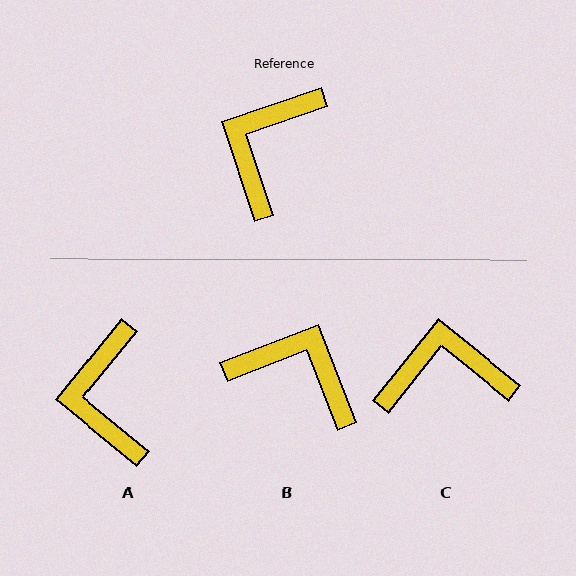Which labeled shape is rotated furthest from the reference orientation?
B, about 87 degrees away.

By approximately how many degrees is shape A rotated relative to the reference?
Approximately 32 degrees counter-clockwise.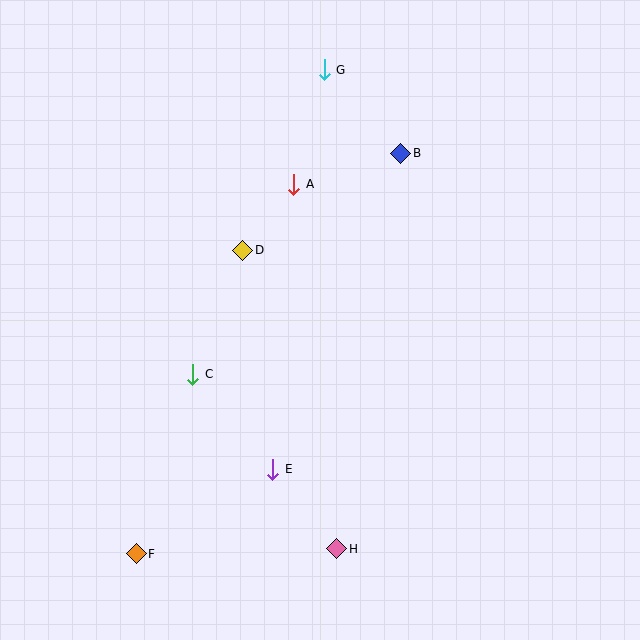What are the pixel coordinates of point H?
Point H is at (337, 549).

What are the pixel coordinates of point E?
Point E is at (273, 469).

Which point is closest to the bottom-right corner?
Point H is closest to the bottom-right corner.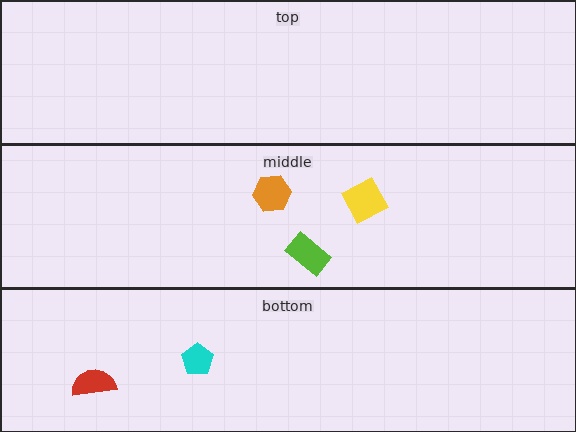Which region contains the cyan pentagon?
The bottom region.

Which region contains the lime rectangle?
The middle region.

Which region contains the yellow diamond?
The middle region.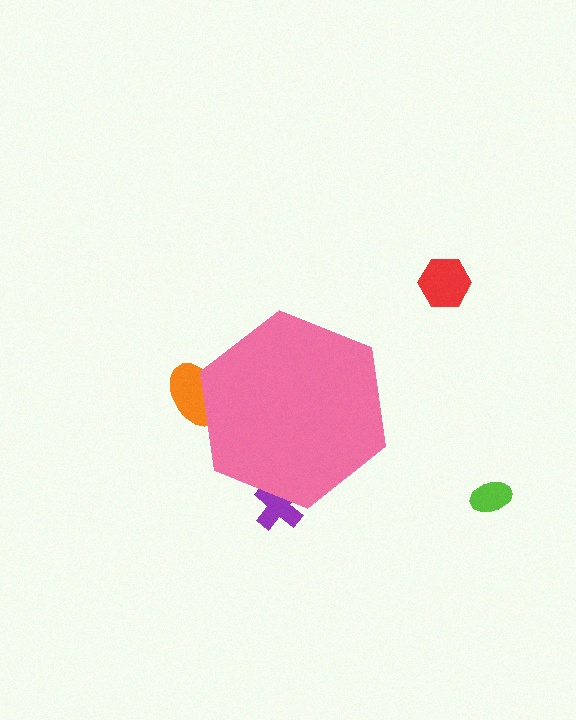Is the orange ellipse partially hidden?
Yes, the orange ellipse is partially hidden behind the pink hexagon.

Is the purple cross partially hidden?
Yes, the purple cross is partially hidden behind the pink hexagon.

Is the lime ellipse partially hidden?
No, the lime ellipse is fully visible.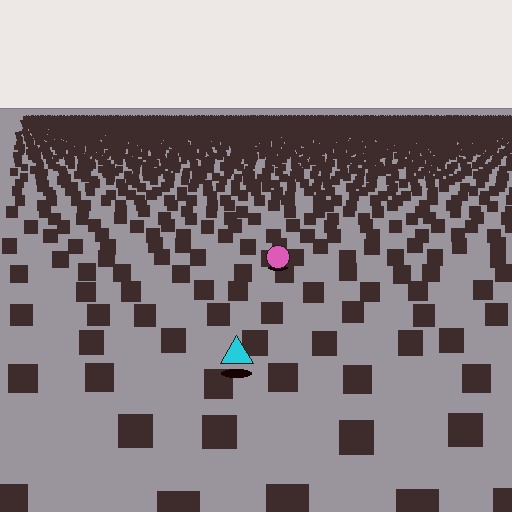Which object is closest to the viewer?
The cyan triangle is closest. The texture marks near it are larger and more spread out.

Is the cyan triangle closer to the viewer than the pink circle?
Yes. The cyan triangle is closer — you can tell from the texture gradient: the ground texture is coarser near it.